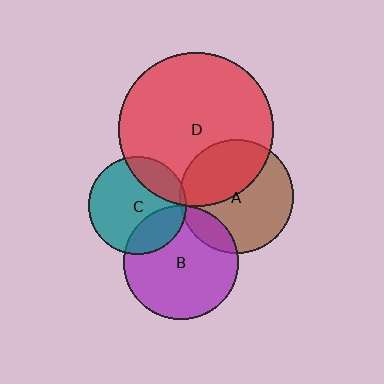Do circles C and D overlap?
Yes.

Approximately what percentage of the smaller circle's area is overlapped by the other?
Approximately 20%.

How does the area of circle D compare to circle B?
Approximately 1.8 times.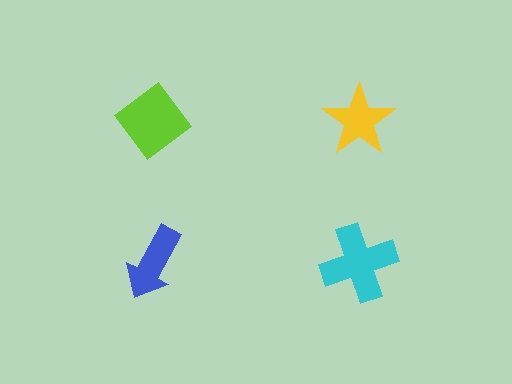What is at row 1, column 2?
A yellow star.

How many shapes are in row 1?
2 shapes.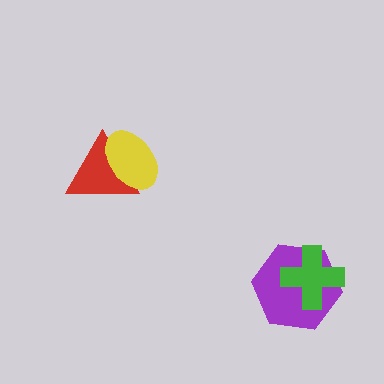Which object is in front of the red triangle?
The yellow ellipse is in front of the red triangle.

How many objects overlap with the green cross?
1 object overlaps with the green cross.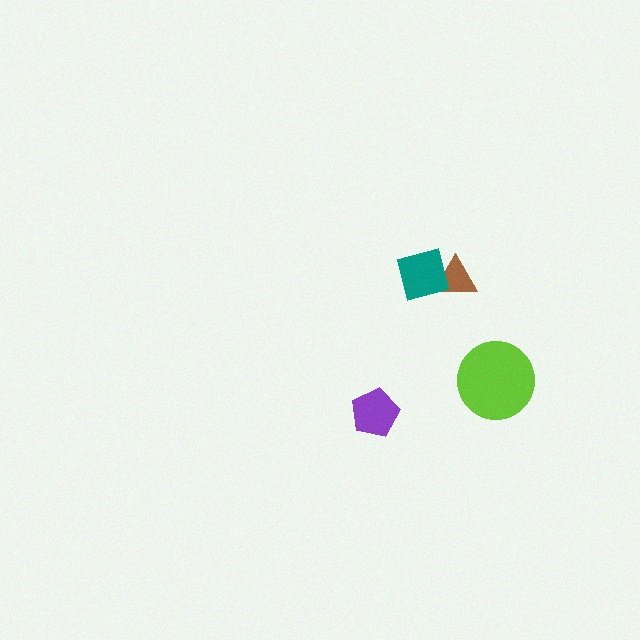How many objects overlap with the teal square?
1 object overlaps with the teal square.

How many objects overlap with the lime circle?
0 objects overlap with the lime circle.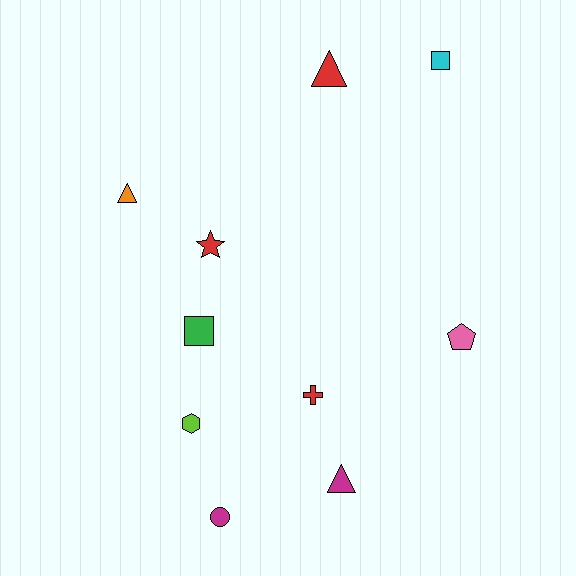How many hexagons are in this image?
There is 1 hexagon.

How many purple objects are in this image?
There are no purple objects.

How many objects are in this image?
There are 10 objects.